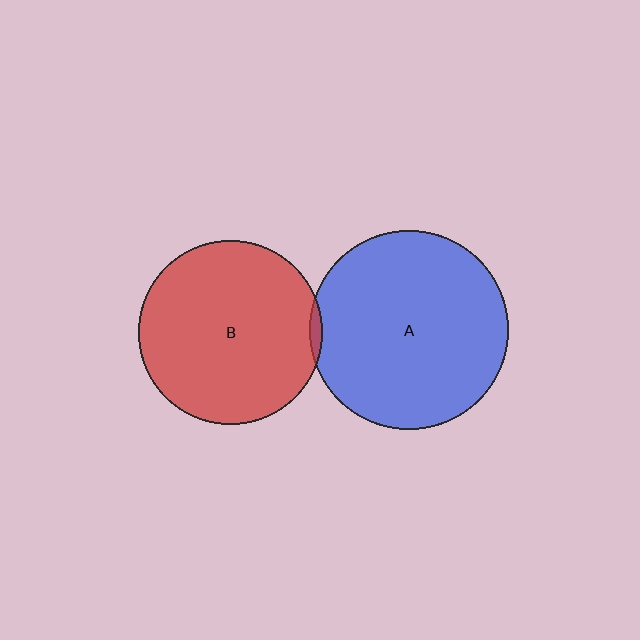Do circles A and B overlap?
Yes.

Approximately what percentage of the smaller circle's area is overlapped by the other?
Approximately 5%.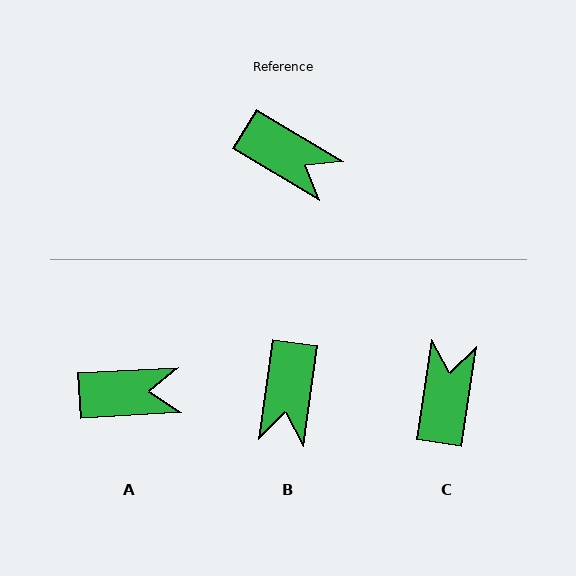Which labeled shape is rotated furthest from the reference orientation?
C, about 112 degrees away.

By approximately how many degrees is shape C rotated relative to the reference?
Approximately 112 degrees counter-clockwise.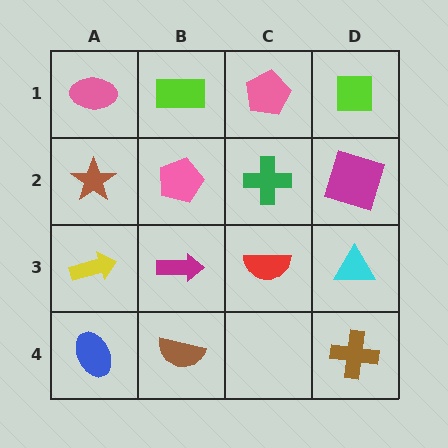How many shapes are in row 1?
4 shapes.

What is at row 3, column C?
A red semicircle.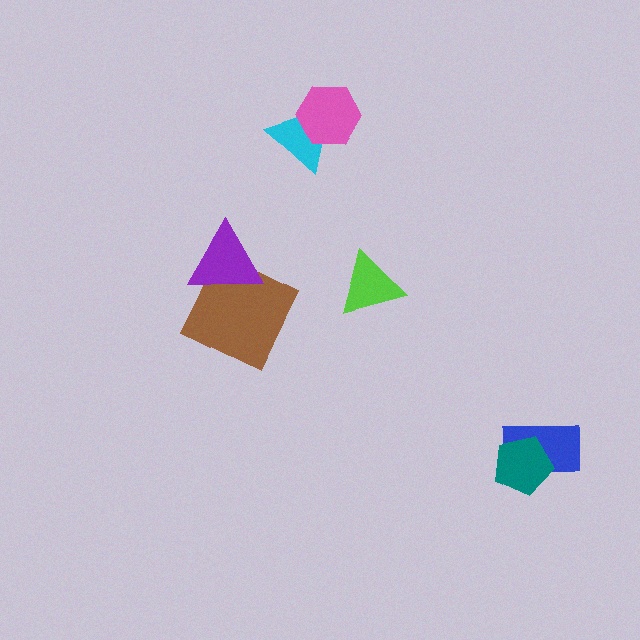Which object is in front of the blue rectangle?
The teal pentagon is in front of the blue rectangle.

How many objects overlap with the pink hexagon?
1 object overlaps with the pink hexagon.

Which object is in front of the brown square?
The purple triangle is in front of the brown square.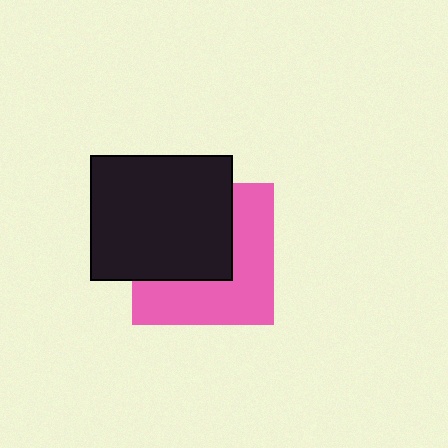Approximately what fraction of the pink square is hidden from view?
Roughly 50% of the pink square is hidden behind the black rectangle.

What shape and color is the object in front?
The object in front is a black rectangle.